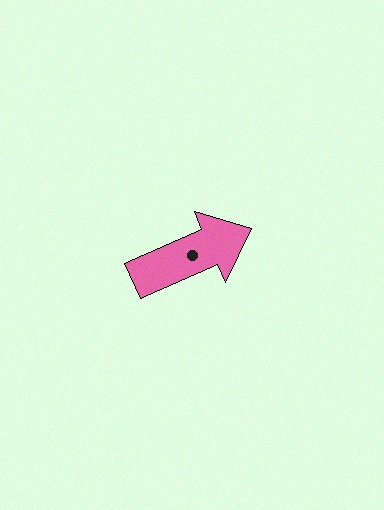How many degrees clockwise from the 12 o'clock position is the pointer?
Approximately 66 degrees.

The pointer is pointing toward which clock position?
Roughly 2 o'clock.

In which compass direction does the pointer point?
Northeast.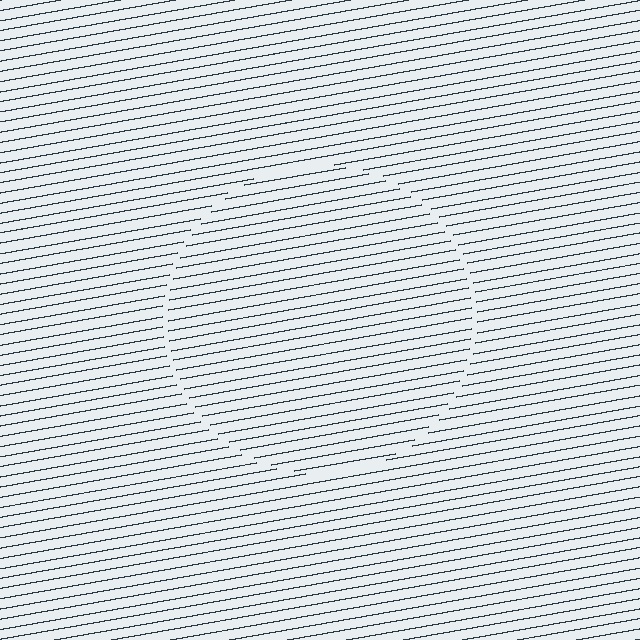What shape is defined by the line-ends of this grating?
An illusory circle. The interior of the shape contains the same grating, shifted by half a period — the contour is defined by the phase discontinuity where line-ends from the inner and outer gratings abut.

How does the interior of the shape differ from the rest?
The interior of the shape contains the same grating, shifted by half a period — the contour is defined by the phase discontinuity where line-ends from the inner and outer gratings abut.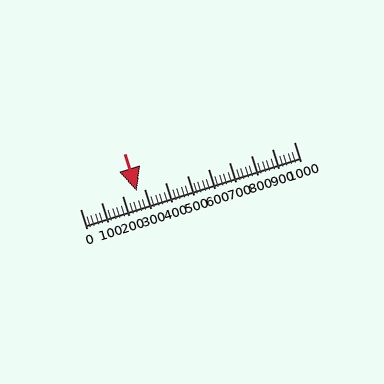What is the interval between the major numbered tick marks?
The major tick marks are spaced 100 units apart.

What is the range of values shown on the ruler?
The ruler shows values from 0 to 1000.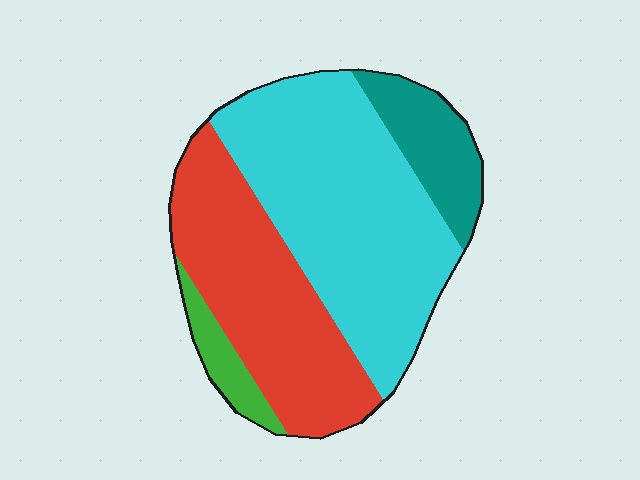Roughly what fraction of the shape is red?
Red covers about 35% of the shape.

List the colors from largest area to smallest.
From largest to smallest: cyan, red, teal, green.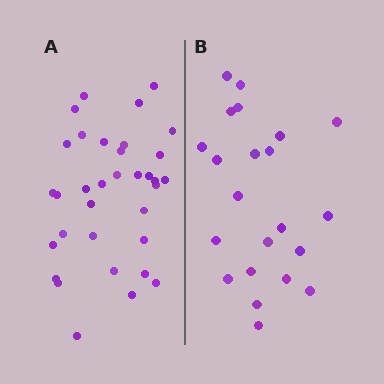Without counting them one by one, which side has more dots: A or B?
Region A (the left region) has more dots.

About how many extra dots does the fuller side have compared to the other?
Region A has roughly 12 or so more dots than region B.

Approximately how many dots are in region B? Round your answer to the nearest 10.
About 20 dots. (The exact count is 22, which rounds to 20.)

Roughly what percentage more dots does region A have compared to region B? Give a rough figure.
About 55% more.